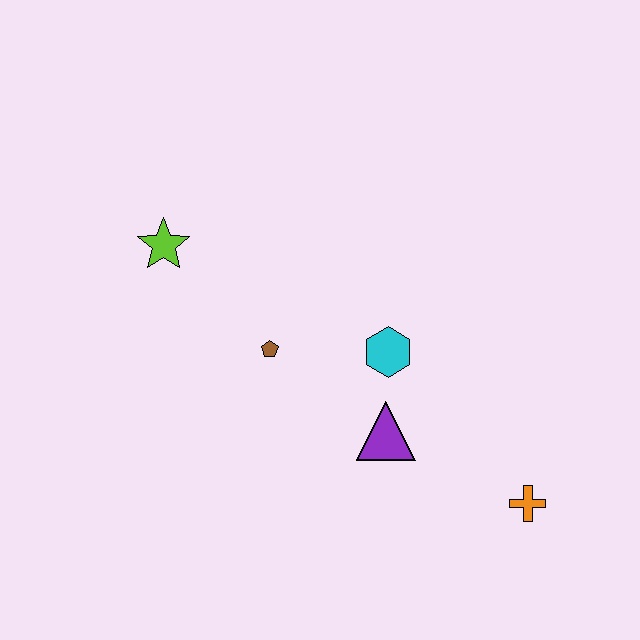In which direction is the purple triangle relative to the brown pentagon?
The purple triangle is to the right of the brown pentagon.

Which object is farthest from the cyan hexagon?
The lime star is farthest from the cyan hexagon.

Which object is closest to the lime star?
The brown pentagon is closest to the lime star.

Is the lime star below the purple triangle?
No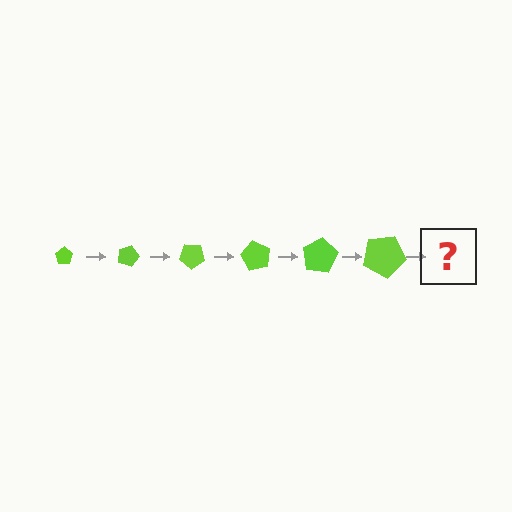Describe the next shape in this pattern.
It should be a pentagon, larger than the previous one and rotated 120 degrees from the start.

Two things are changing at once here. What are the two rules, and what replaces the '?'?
The two rules are that the pentagon grows larger each step and it rotates 20 degrees each step. The '?' should be a pentagon, larger than the previous one and rotated 120 degrees from the start.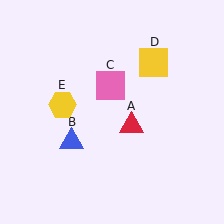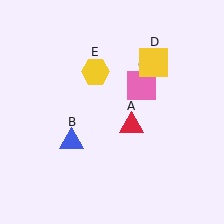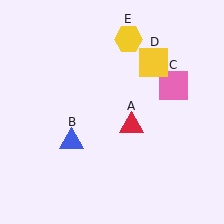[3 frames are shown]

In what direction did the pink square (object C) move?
The pink square (object C) moved right.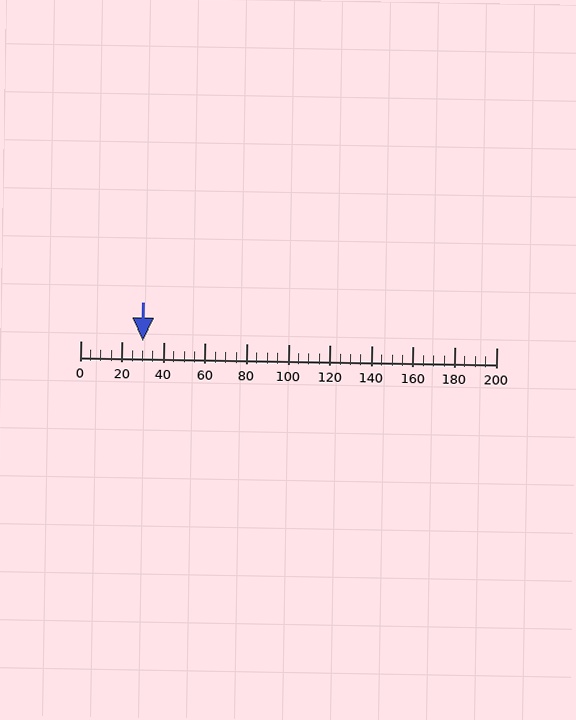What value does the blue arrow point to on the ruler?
The blue arrow points to approximately 30.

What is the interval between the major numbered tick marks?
The major tick marks are spaced 20 units apart.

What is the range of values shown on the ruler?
The ruler shows values from 0 to 200.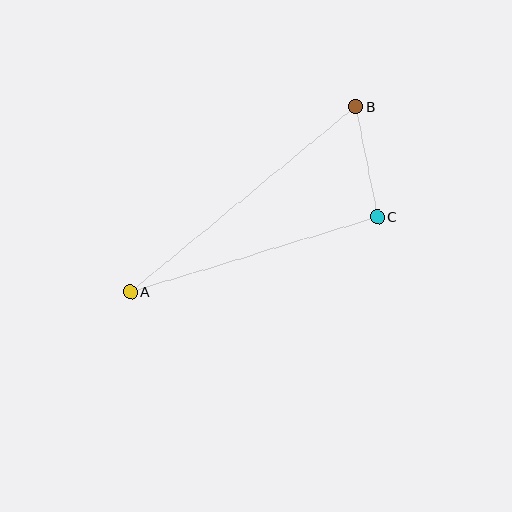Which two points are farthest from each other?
Points A and B are farthest from each other.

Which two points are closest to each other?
Points B and C are closest to each other.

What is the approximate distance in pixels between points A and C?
The distance between A and C is approximately 258 pixels.